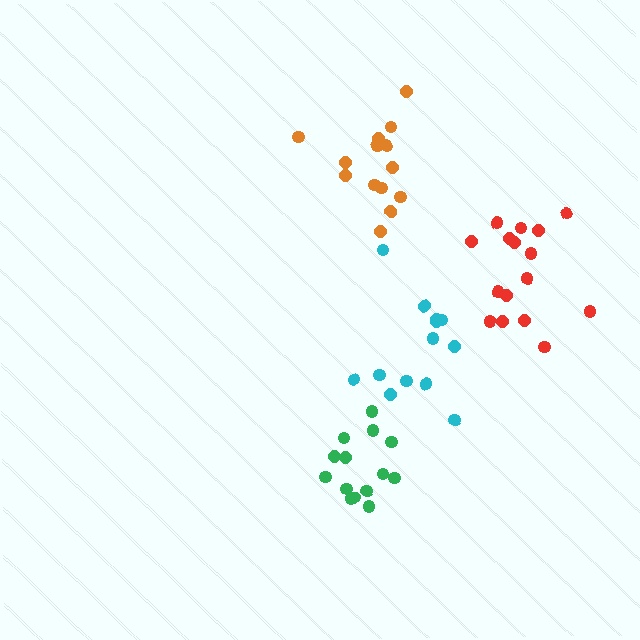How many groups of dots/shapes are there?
There are 4 groups.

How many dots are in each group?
Group 1: 14 dots, Group 2: 14 dots, Group 3: 16 dots, Group 4: 13 dots (57 total).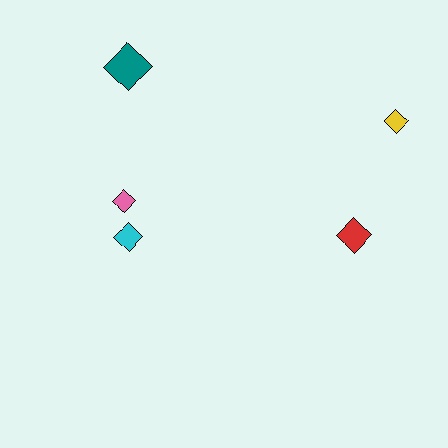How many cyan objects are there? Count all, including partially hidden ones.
There is 1 cyan object.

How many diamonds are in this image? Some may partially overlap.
There are 5 diamonds.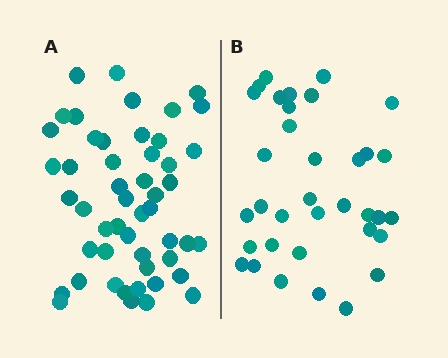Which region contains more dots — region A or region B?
Region A (the left region) has more dots.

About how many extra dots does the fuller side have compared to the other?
Region A has approximately 15 more dots than region B.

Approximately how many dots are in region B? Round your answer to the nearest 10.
About 40 dots. (The exact count is 35, which rounds to 40.)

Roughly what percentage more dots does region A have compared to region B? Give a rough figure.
About 45% more.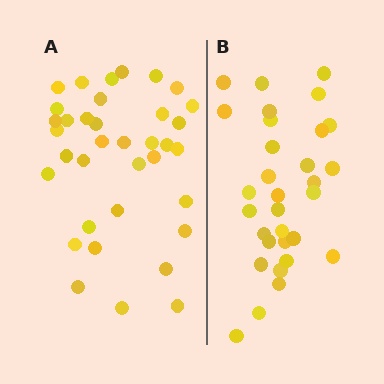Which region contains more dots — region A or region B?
Region A (the left region) has more dots.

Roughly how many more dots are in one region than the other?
Region A has about 5 more dots than region B.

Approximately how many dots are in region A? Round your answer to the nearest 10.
About 40 dots. (The exact count is 36, which rounds to 40.)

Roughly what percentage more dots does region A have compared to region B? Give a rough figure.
About 15% more.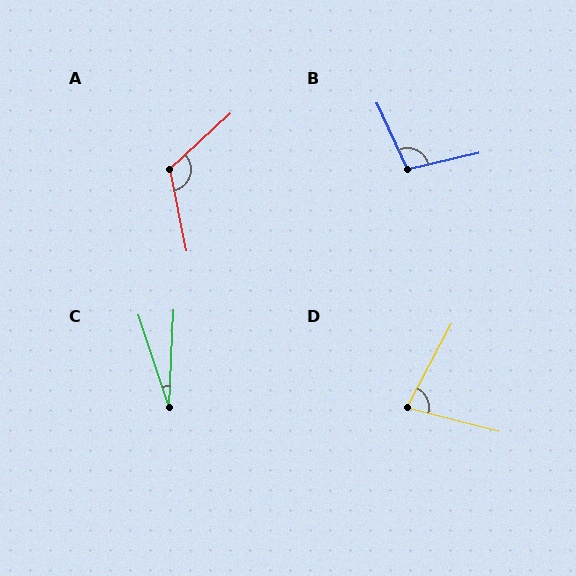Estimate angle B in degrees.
Approximately 102 degrees.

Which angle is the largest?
A, at approximately 121 degrees.